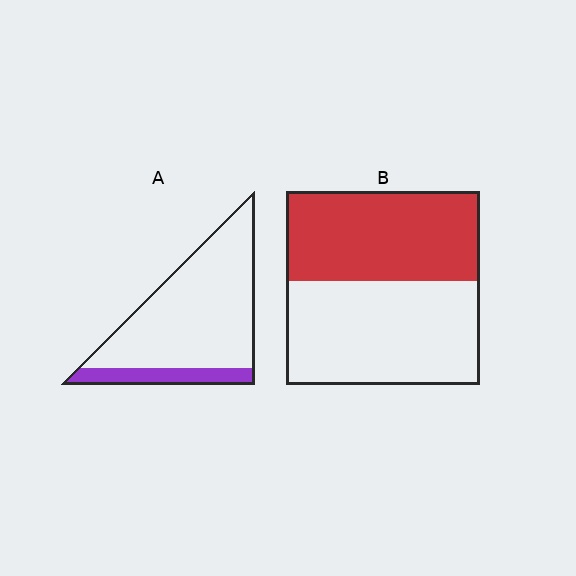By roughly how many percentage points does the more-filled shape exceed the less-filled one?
By roughly 30 percentage points (B over A).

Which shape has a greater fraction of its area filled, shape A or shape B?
Shape B.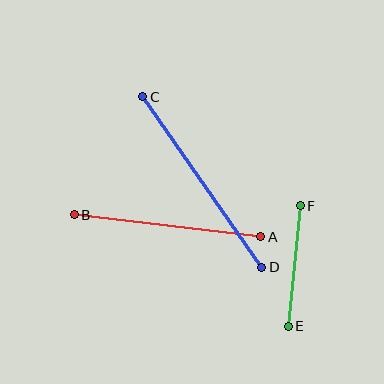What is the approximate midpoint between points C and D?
The midpoint is at approximately (202, 182) pixels.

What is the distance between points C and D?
The distance is approximately 208 pixels.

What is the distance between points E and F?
The distance is approximately 121 pixels.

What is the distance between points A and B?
The distance is approximately 188 pixels.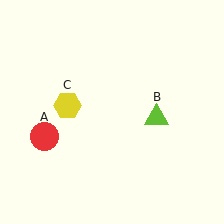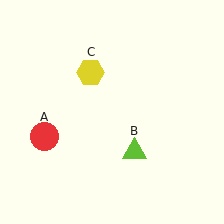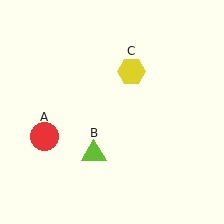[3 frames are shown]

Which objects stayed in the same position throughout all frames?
Red circle (object A) remained stationary.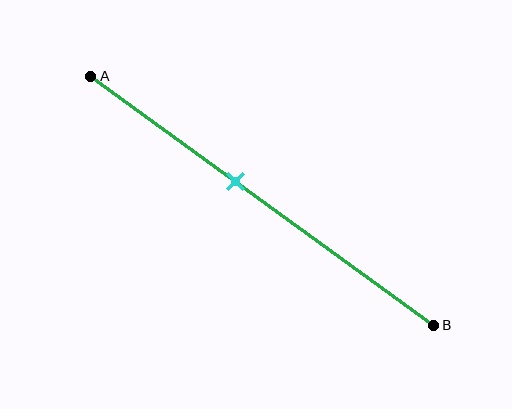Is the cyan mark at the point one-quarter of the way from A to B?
No, the mark is at about 40% from A, not at the 25% one-quarter point.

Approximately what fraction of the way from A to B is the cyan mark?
The cyan mark is approximately 40% of the way from A to B.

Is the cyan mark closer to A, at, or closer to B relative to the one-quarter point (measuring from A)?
The cyan mark is closer to point B than the one-quarter point of segment AB.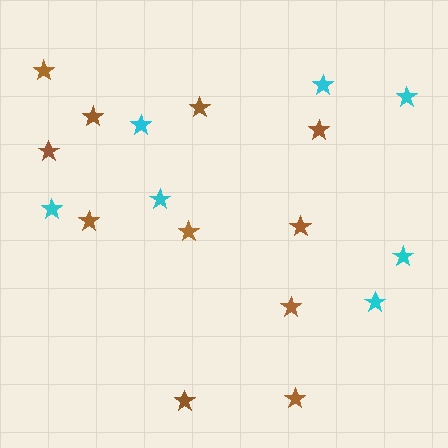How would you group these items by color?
There are 2 groups: one group of brown stars (11) and one group of cyan stars (7).